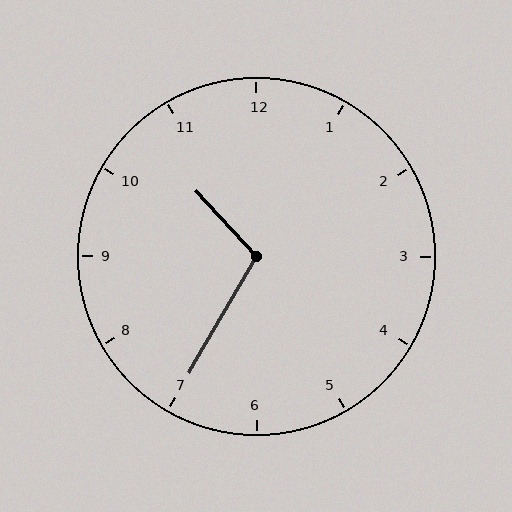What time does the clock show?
10:35.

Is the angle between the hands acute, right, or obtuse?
It is obtuse.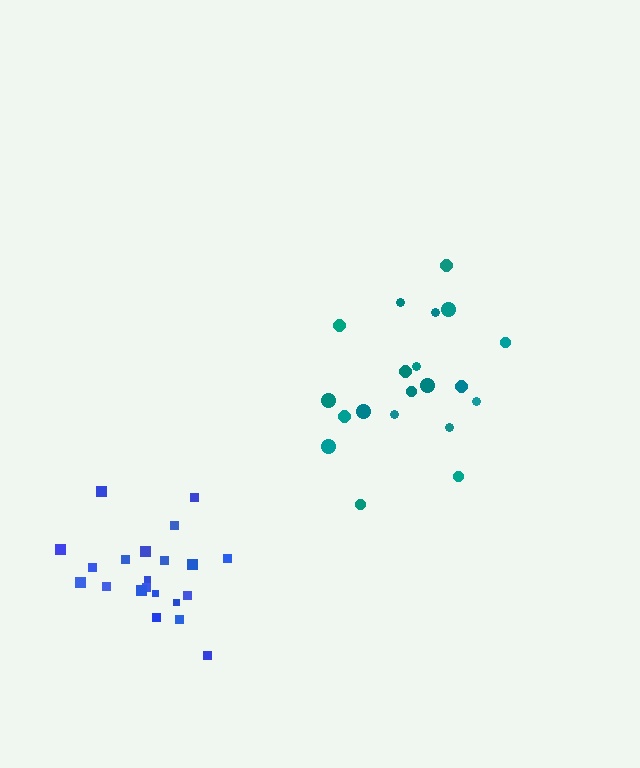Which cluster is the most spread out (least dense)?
Teal.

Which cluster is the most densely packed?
Blue.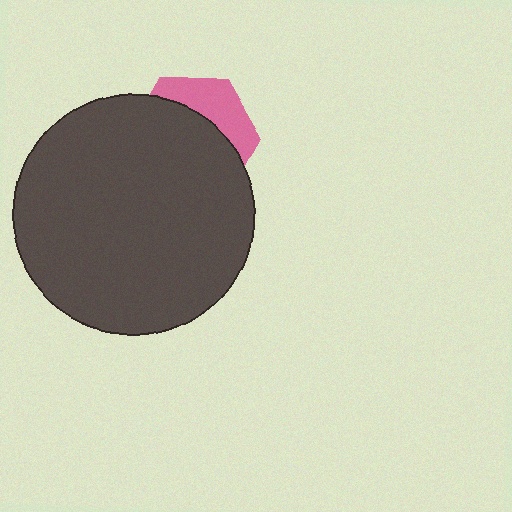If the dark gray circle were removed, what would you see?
You would see the complete pink hexagon.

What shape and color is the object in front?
The object in front is a dark gray circle.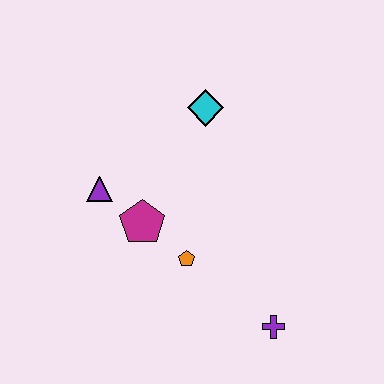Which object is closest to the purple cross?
The orange pentagon is closest to the purple cross.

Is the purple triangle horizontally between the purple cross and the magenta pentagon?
No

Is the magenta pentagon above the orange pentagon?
Yes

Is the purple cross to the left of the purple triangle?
No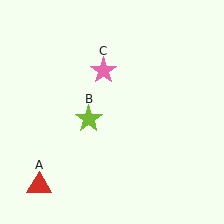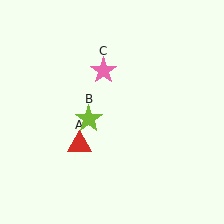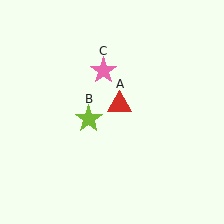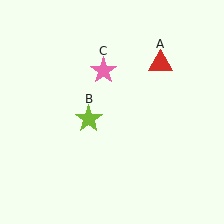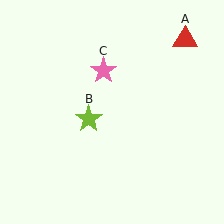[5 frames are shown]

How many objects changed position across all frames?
1 object changed position: red triangle (object A).